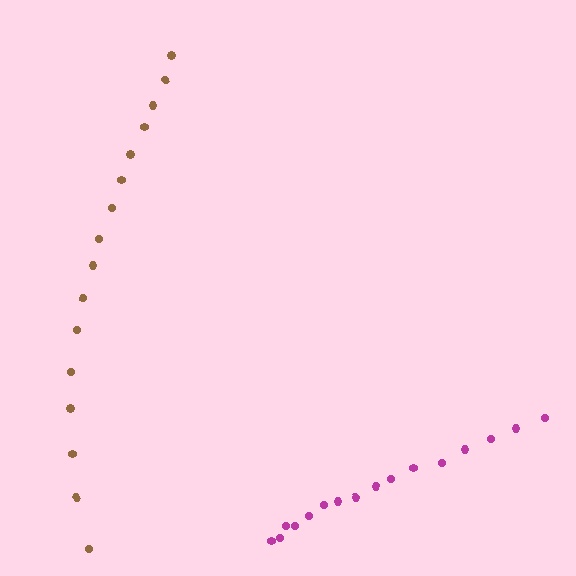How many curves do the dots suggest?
There are 2 distinct paths.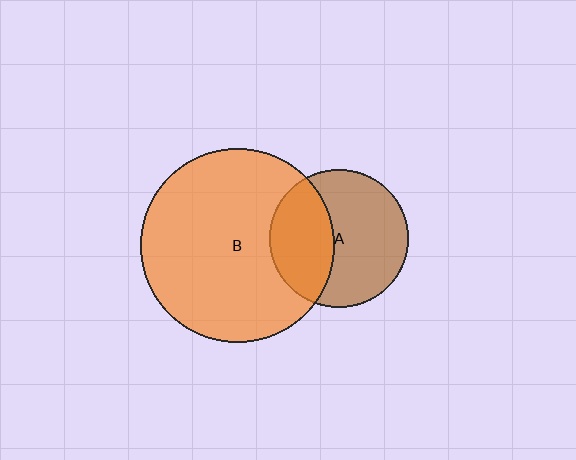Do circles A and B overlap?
Yes.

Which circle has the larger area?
Circle B (orange).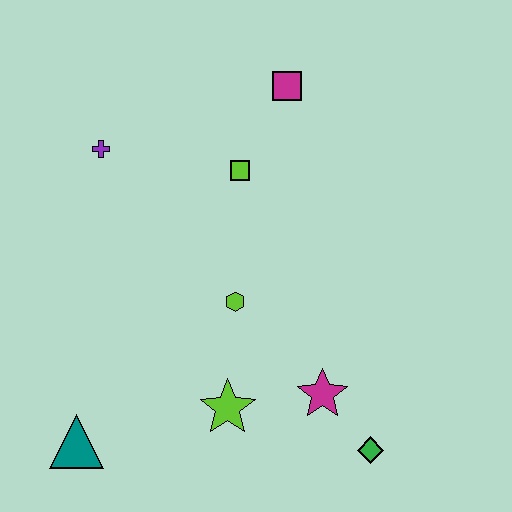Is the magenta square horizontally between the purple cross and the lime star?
No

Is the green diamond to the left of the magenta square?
No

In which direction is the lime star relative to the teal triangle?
The lime star is to the right of the teal triangle.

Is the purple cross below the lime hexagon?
No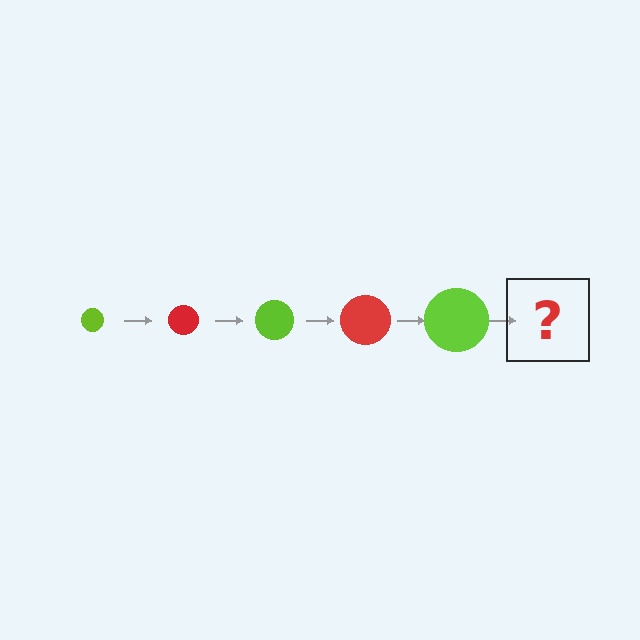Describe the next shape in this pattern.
It should be a red circle, larger than the previous one.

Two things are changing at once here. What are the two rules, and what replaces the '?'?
The two rules are that the circle grows larger each step and the color cycles through lime and red. The '?' should be a red circle, larger than the previous one.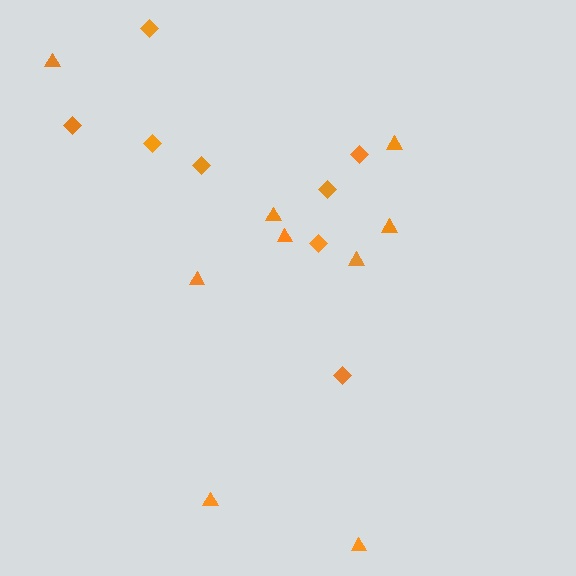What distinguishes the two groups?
There are 2 groups: one group of diamonds (8) and one group of triangles (9).